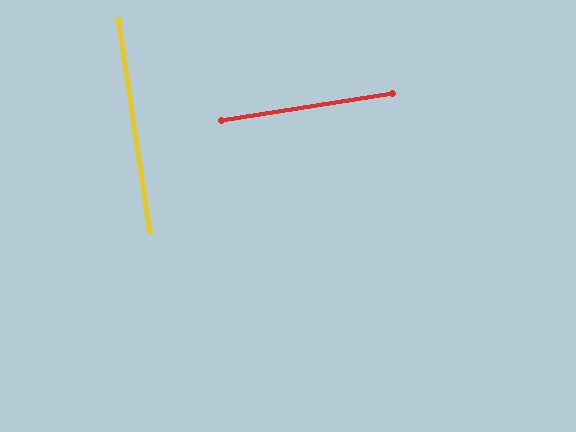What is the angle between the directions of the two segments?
Approximately 89 degrees.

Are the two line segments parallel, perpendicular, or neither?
Perpendicular — they meet at approximately 89°.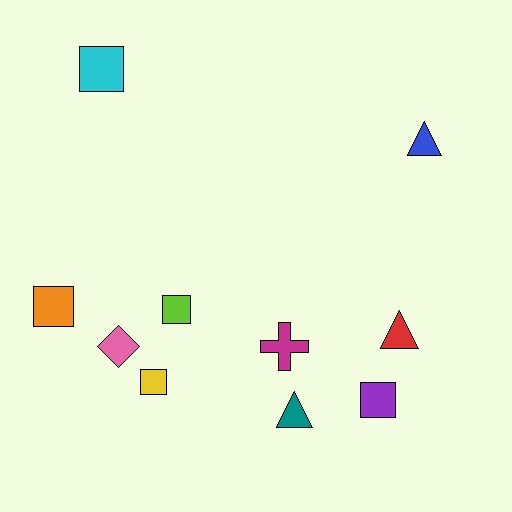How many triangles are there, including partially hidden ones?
There are 3 triangles.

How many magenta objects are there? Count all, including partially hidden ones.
There is 1 magenta object.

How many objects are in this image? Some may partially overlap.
There are 10 objects.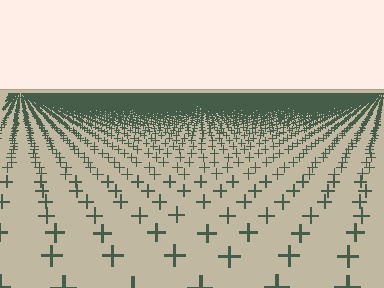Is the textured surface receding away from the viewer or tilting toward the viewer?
The surface is receding away from the viewer. Texture elements get smaller and denser toward the top.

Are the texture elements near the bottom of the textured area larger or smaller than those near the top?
Larger. Near the bottom, elements are closer to the viewer and appear at a bigger on-screen size.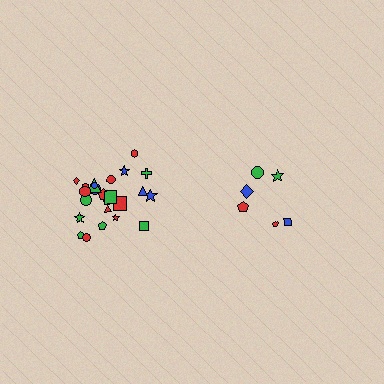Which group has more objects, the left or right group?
The left group.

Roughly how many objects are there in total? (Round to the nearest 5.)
Roughly 30 objects in total.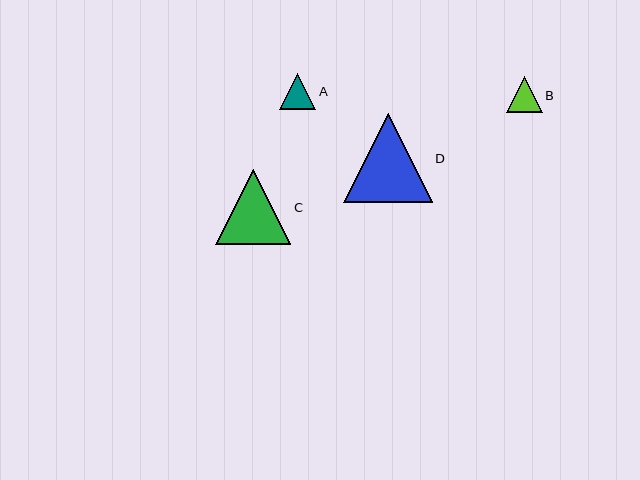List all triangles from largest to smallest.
From largest to smallest: D, C, A, B.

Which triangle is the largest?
Triangle D is the largest with a size of approximately 89 pixels.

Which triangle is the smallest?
Triangle B is the smallest with a size of approximately 36 pixels.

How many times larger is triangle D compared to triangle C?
Triangle D is approximately 1.2 times the size of triangle C.